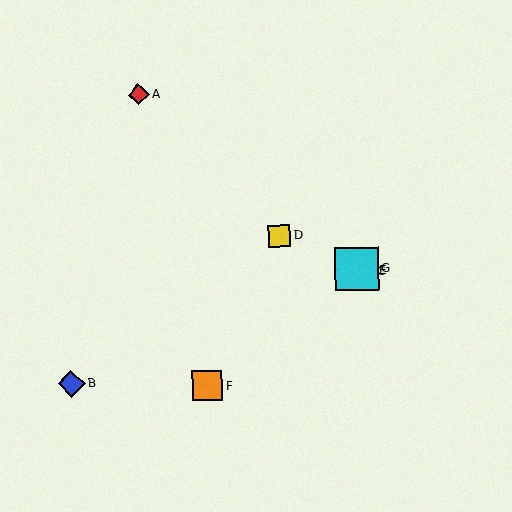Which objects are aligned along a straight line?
Objects C, D, E, G are aligned along a straight line.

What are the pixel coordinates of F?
Object F is at (207, 386).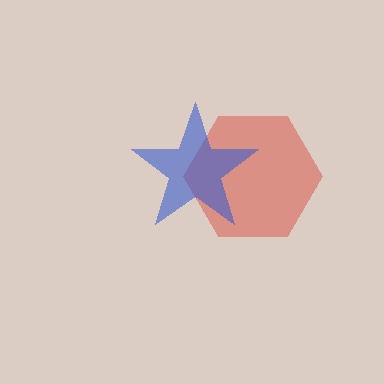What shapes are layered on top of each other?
The layered shapes are: a red hexagon, a blue star.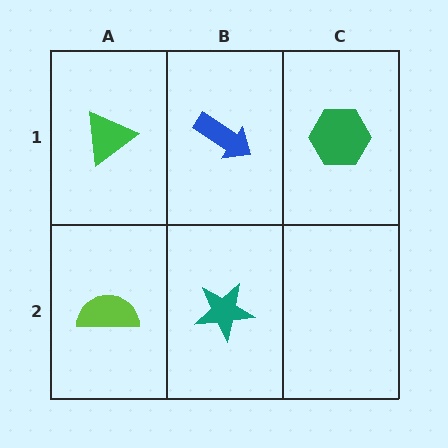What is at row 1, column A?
A green triangle.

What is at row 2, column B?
A teal star.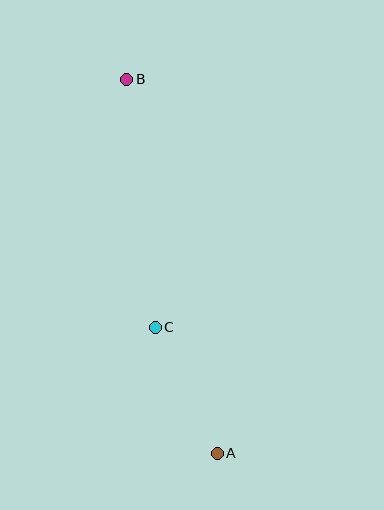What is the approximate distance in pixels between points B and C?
The distance between B and C is approximately 250 pixels.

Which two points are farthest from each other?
Points A and B are farthest from each other.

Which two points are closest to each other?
Points A and C are closest to each other.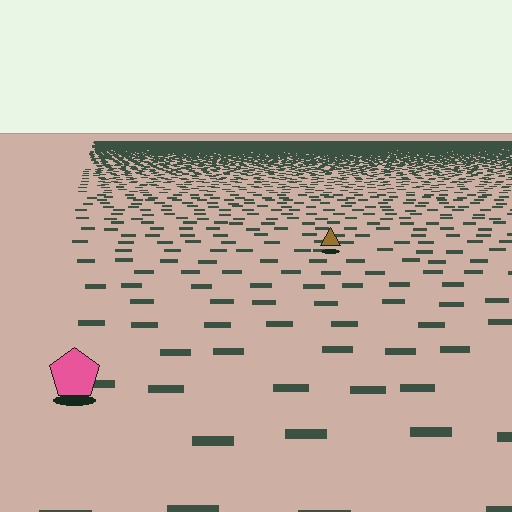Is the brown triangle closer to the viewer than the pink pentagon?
No. The pink pentagon is closer — you can tell from the texture gradient: the ground texture is coarser near it.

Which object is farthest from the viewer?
The brown triangle is farthest from the viewer. It appears smaller and the ground texture around it is denser.